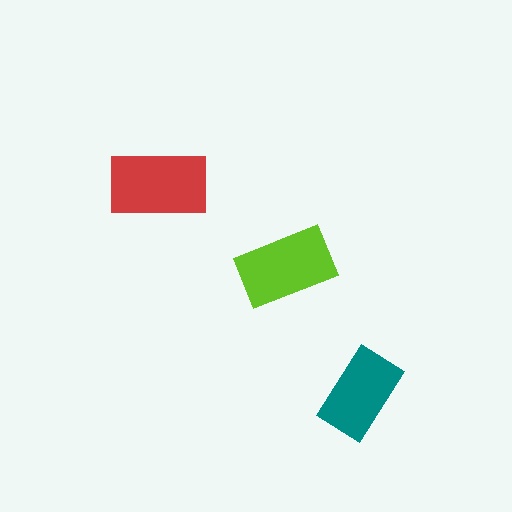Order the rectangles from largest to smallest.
the red one, the lime one, the teal one.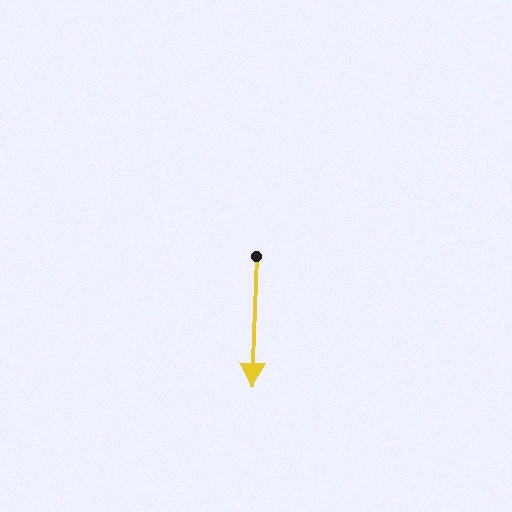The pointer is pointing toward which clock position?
Roughly 6 o'clock.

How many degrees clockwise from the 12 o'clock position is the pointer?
Approximately 182 degrees.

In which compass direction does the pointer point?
South.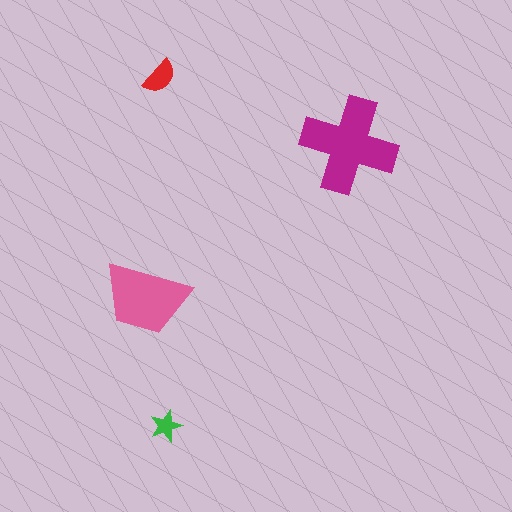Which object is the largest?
The magenta cross.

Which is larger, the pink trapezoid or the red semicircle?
The pink trapezoid.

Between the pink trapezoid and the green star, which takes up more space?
The pink trapezoid.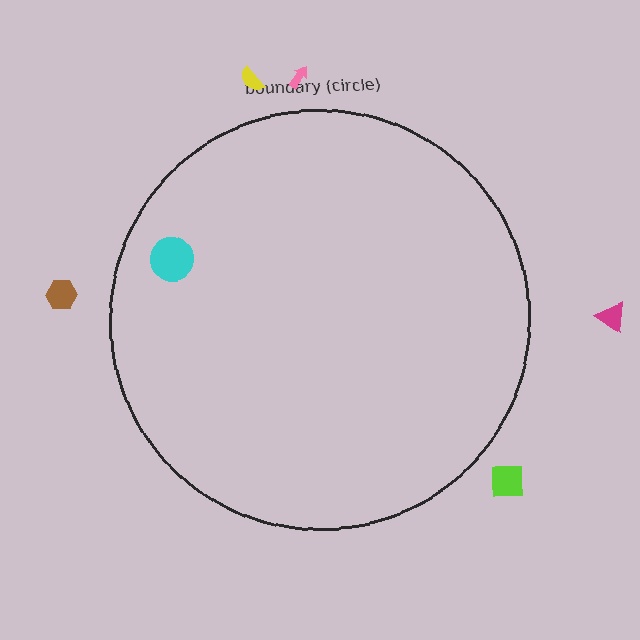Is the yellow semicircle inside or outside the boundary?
Outside.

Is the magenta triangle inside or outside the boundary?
Outside.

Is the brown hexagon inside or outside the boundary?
Outside.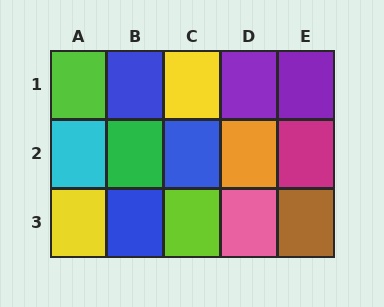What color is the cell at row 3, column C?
Lime.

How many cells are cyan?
1 cell is cyan.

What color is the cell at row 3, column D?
Pink.